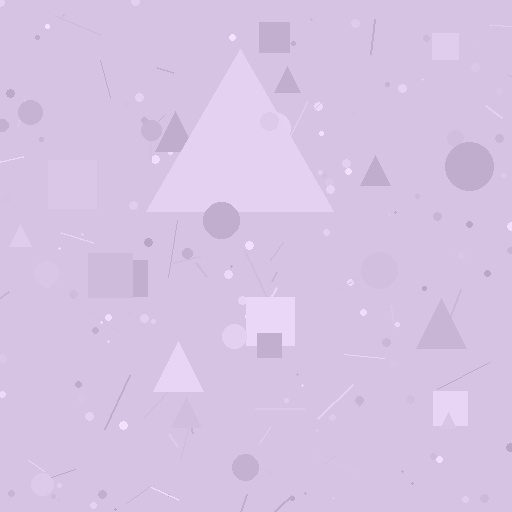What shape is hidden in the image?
A triangle is hidden in the image.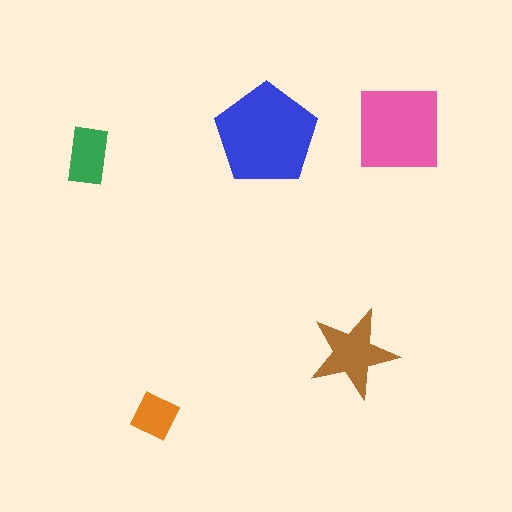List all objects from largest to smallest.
The blue pentagon, the pink square, the brown star, the green rectangle, the orange diamond.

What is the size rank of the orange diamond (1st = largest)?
5th.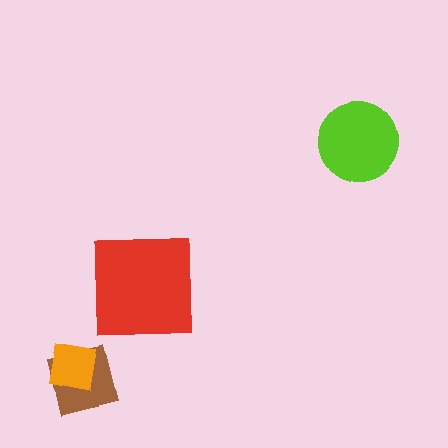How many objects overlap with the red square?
0 objects overlap with the red square.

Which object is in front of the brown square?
The orange square is in front of the brown square.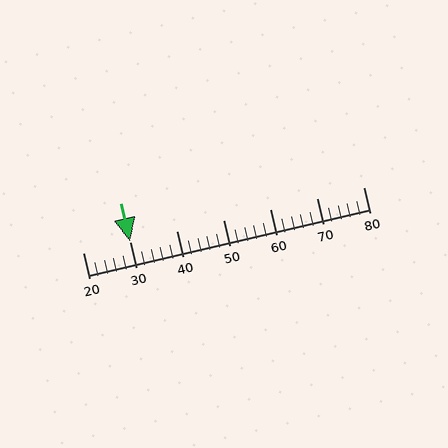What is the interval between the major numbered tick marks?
The major tick marks are spaced 10 units apart.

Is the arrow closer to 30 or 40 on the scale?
The arrow is closer to 30.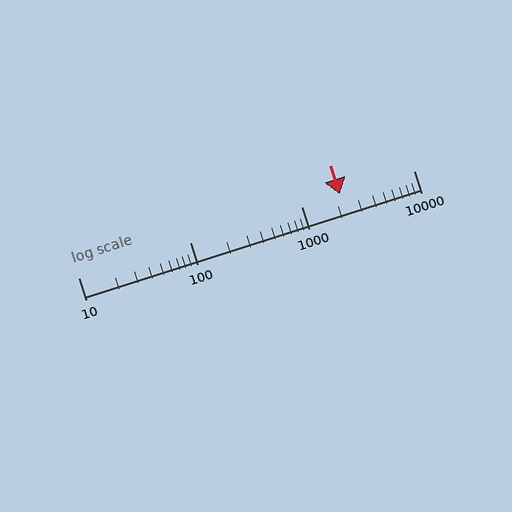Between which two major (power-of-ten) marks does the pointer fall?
The pointer is between 1000 and 10000.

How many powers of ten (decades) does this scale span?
The scale spans 3 decades, from 10 to 10000.